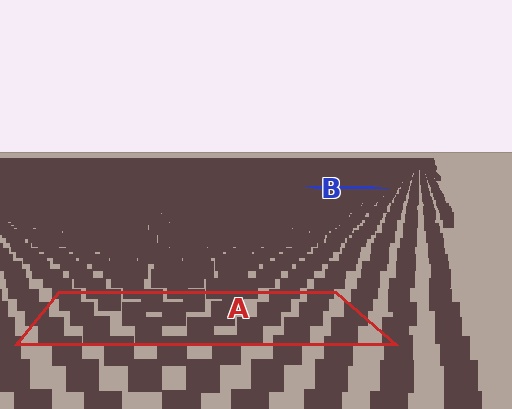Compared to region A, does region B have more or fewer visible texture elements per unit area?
Region B has more texture elements per unit area — they are packed more densely because it is farther away.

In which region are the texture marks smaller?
The texture marks are smaller in region B, because it is farther away.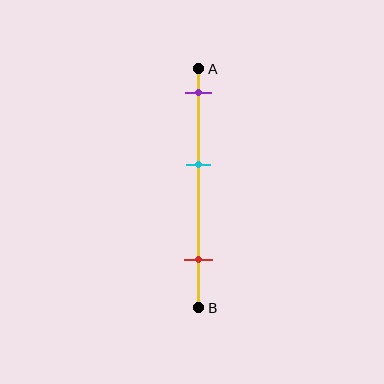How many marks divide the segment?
There are 3 marks dividing the segment.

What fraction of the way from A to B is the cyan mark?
The cyan mark is approximately 40% (0.4) of the way from A to B.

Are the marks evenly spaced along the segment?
Yes, the marks are approximately evenly spaced.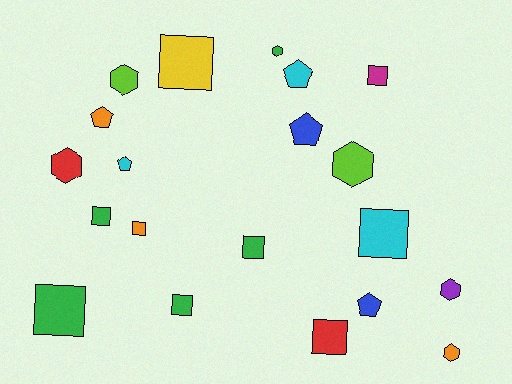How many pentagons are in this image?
There are 5 pentagons.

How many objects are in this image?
There are 20 objects.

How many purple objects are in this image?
There is 1 purple object.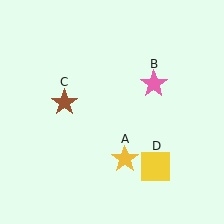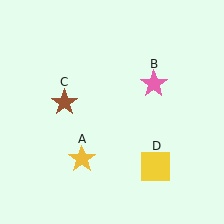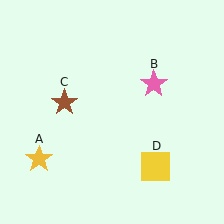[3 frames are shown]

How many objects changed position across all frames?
1 object changed position: yellow star (object A).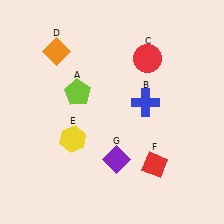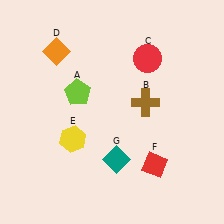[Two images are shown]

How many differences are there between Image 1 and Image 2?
There are 2 differences between the two images.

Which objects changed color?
B changed from blue to brown. G changed from purple to teal.